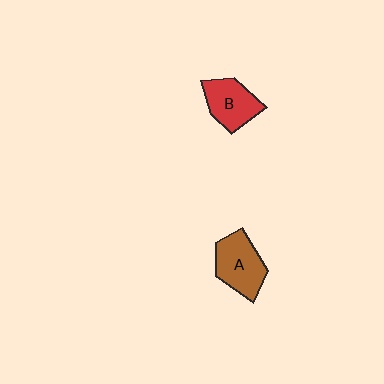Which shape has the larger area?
Shape A (brown).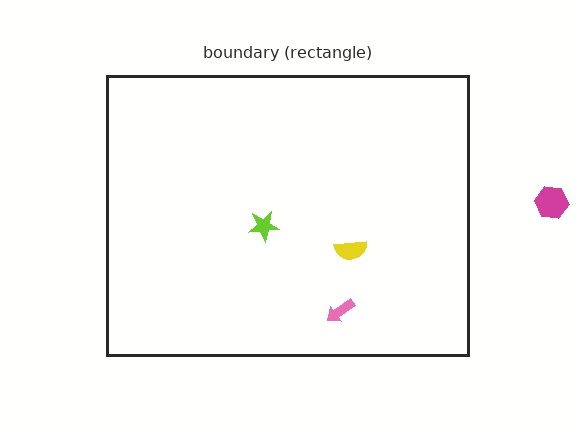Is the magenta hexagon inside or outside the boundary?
Outside.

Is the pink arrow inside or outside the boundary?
Inside.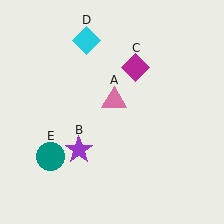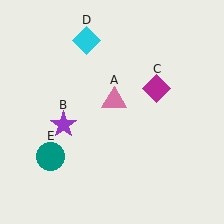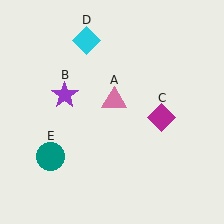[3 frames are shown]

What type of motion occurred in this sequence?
The purple star (object B), magenta diamond (object C) rotated clockwise around the center of the scene.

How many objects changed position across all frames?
2 objects changed position: purple star (object B), magenta diamond (object C).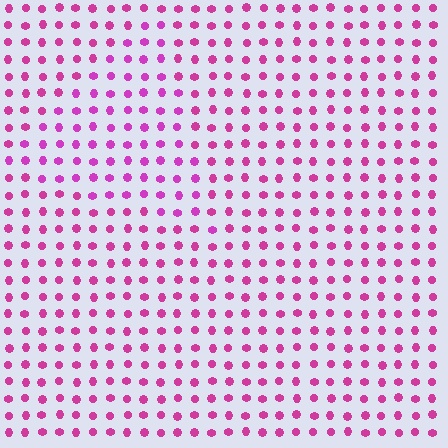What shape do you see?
I see a triangle.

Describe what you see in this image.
The image is filled with small magenta elements in a uniform arrangement. A triangle-shaped region is visible where the elements are tinted to a slightly different hue, forming a subtle color boundary.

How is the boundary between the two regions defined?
The boundary is defined purely by a slight shift in hue (about 15 degrees). Spacing, size, and orientation are identical on both sides.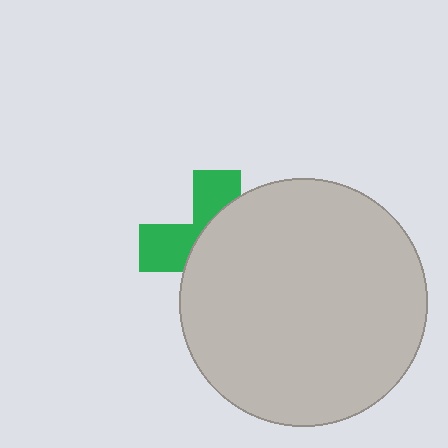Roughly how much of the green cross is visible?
A small part of it is visible (roughly 36%).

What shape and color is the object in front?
The object in front is a light gray circle.